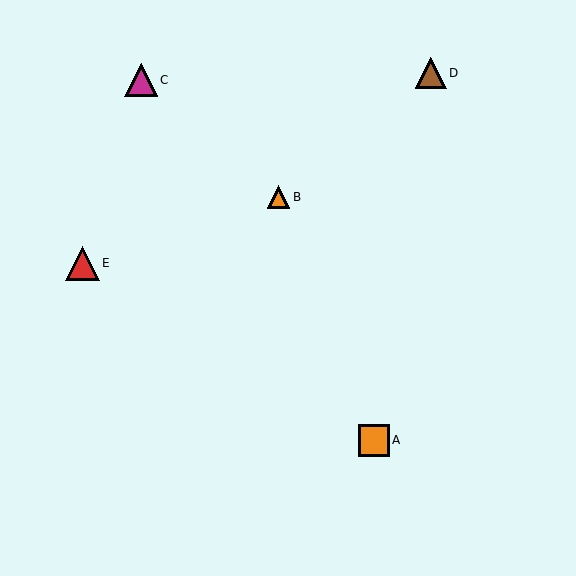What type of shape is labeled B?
Shape B is an orange triangle.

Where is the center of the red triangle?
The center of the red triangle is at (82, 263).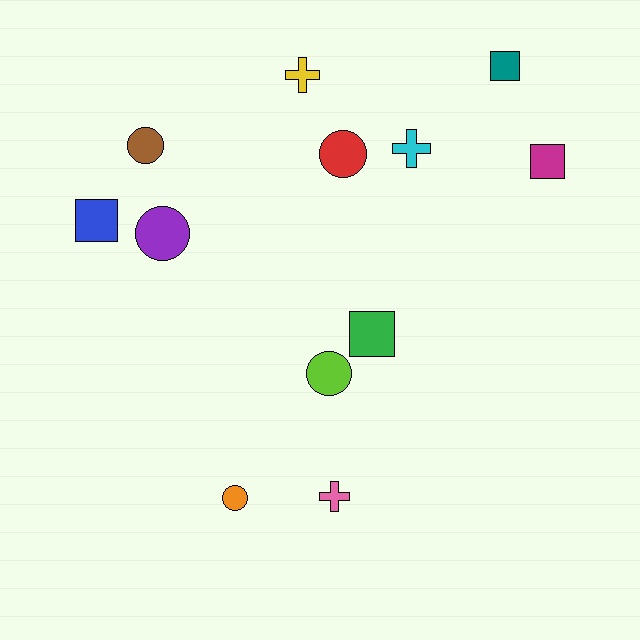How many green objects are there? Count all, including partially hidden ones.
There is 1 green object.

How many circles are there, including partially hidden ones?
There are 5 circles.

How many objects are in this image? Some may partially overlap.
There are 12 objects.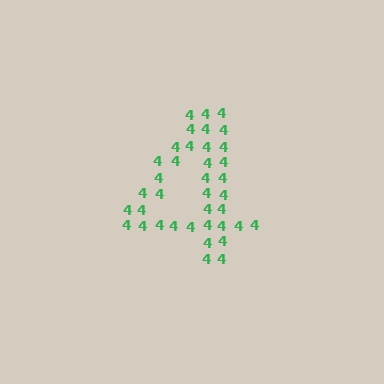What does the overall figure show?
The overall figure shows the digit 4.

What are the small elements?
The small elements are digit 4's.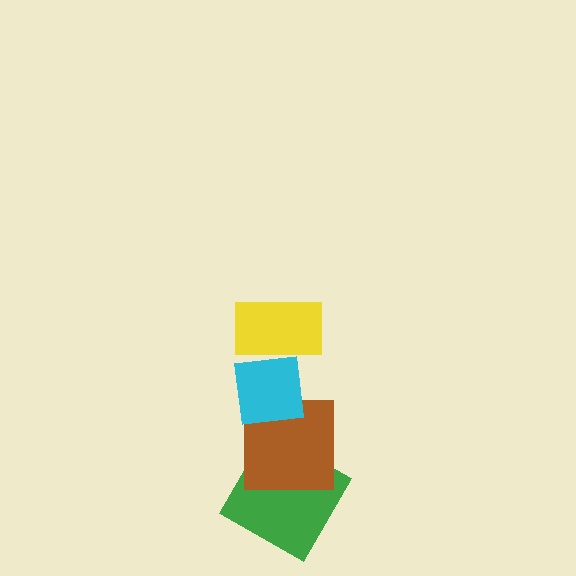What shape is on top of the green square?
The brown square is on top of the green square.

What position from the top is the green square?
The green square is 4th from the top.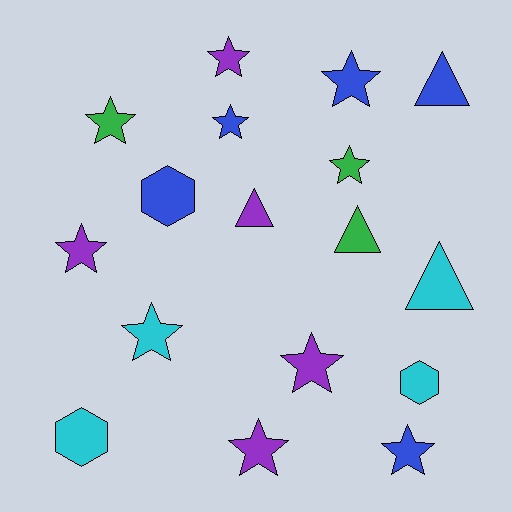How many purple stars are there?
There are 4 purple stars.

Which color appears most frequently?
Purple, with 5 objects.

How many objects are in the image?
There are 17 objects.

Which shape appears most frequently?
Star, with 10 objects.